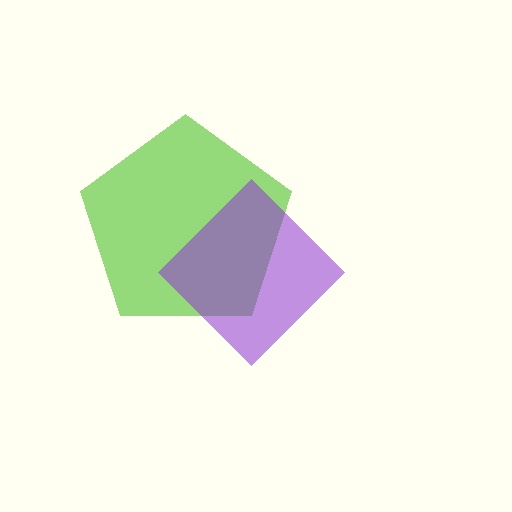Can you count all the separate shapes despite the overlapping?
Yes, there are 2 separate shapes.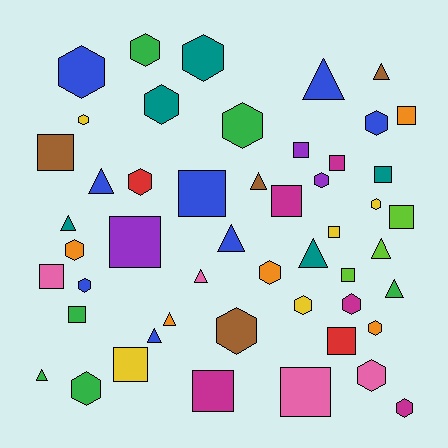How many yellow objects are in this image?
There are 5 yellow objects.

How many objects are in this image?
There are 50 objects.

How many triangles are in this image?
There are 13 triangles.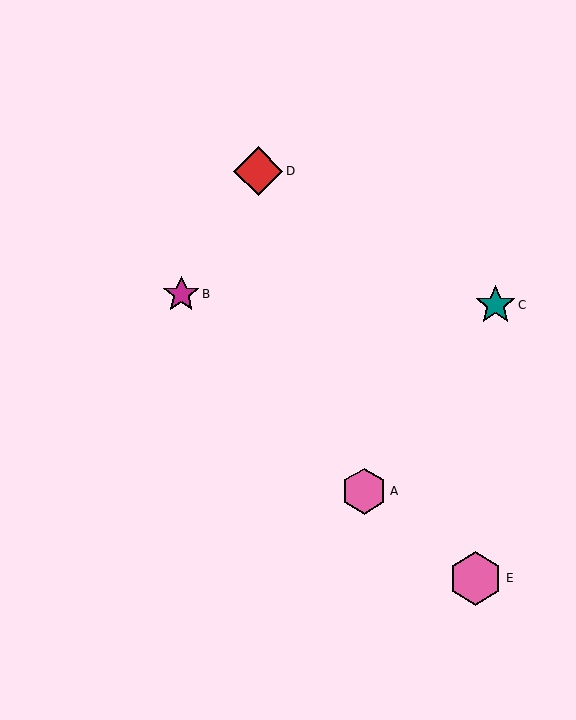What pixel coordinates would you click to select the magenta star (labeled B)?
Click at (181, 294) to select the magenta star B.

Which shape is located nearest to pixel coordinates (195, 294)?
The magenta star (labeled B) at (181, 294) is nearest to that location.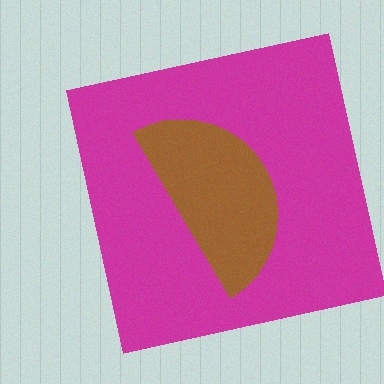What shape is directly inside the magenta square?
The brown semicircle.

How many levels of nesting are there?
2.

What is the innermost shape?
The brown semicircle.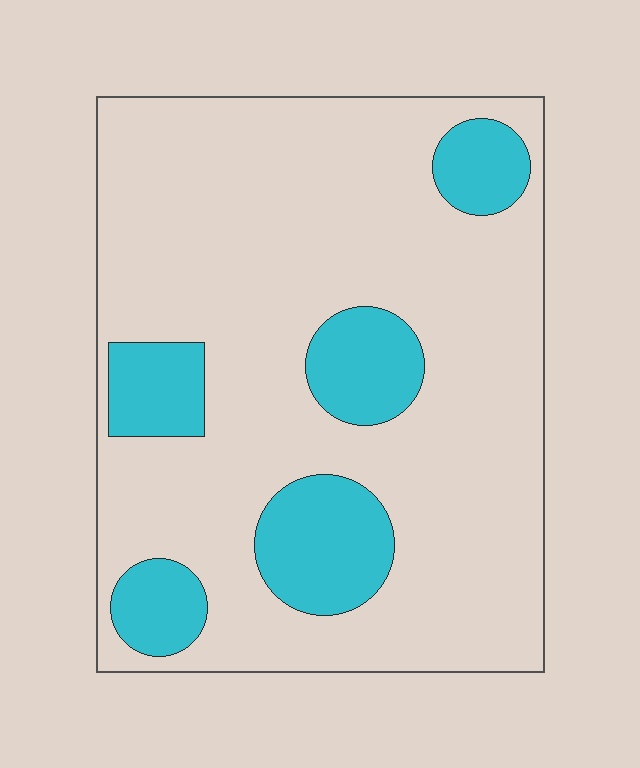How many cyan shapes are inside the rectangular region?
5.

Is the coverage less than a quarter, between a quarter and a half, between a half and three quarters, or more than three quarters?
Less than a quarter.